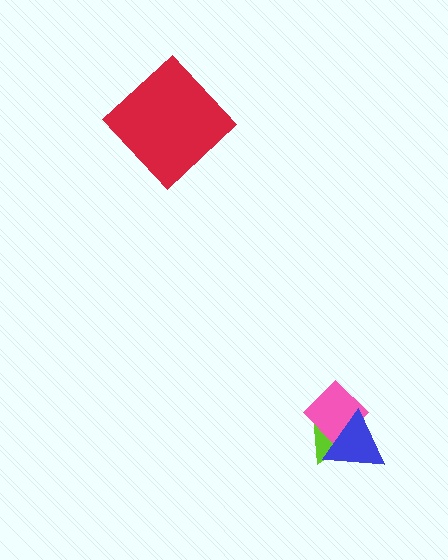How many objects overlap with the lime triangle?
2 objects overlap with the lime triangle.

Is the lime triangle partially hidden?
Yes, it is partially covered by another shape.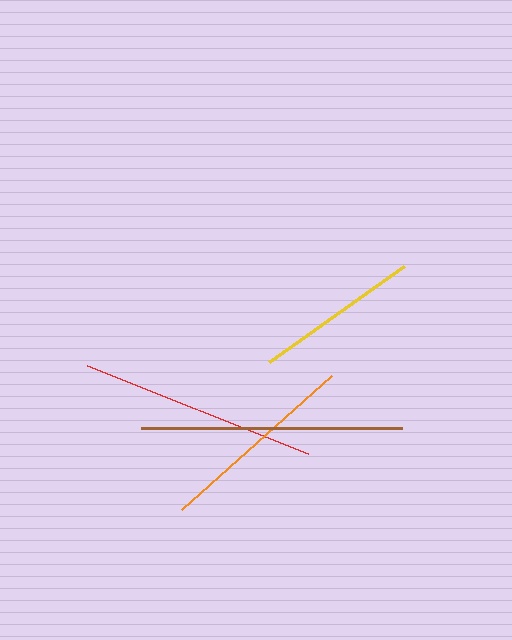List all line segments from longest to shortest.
From longest to shortest: brown, red, orange, yellow.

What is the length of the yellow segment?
The yellow segment is approximately 166 pixels long.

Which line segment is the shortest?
The yellow line is the shortest at approximately 166 pixels.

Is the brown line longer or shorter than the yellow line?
The brown line is longer than the yellow line.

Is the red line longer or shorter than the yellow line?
The red line is longer than the yellow line.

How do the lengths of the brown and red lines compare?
The brown and red lines are approximately the same length.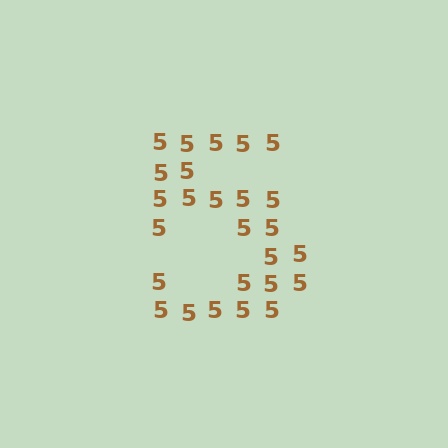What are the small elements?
The small elements are digit 5's.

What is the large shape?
The large shape is the digit 5.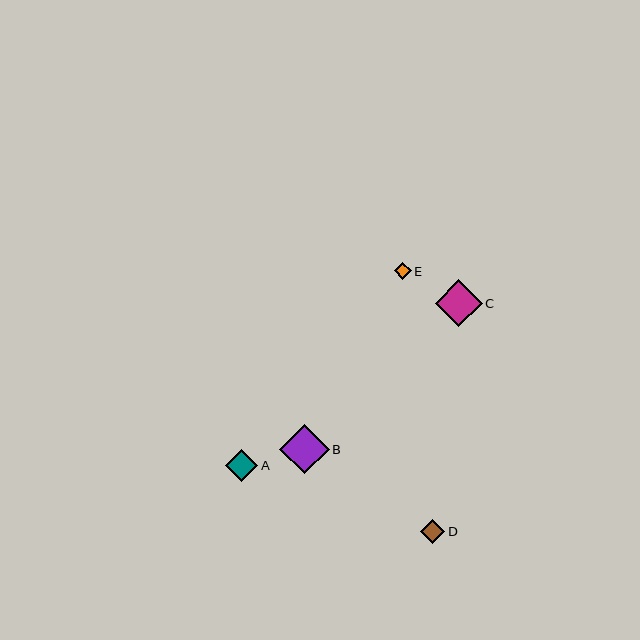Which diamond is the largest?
Diamond B is the largest with a size of approximately 49 pixels.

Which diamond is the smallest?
Diamond E is the smallest with a size of approximately 17 pixels.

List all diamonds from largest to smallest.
From largest to smallest: B, C, A, D, E.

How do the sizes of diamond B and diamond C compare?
Diamond B and diamond C are approximately the same size.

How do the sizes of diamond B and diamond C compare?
Diamond B and diamond C are approximately the same size.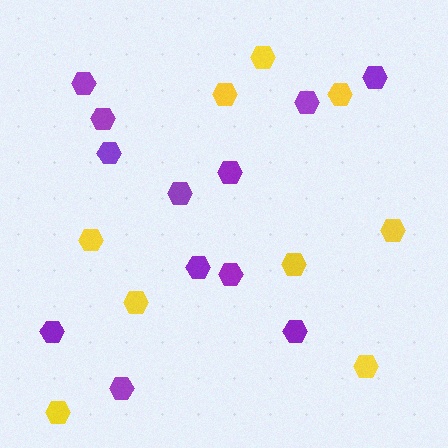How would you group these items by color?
There are 2 groups: one group of yellow hexagons (9) and one group of purple hexagons (12).